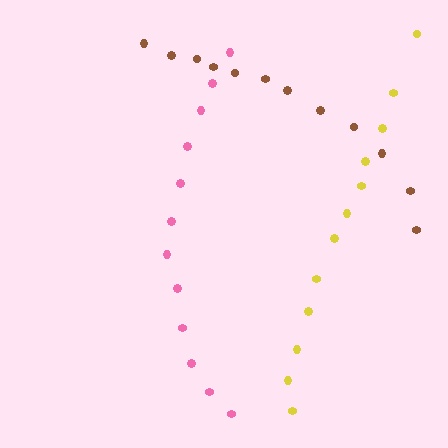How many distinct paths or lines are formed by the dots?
There are 3 distinct paths.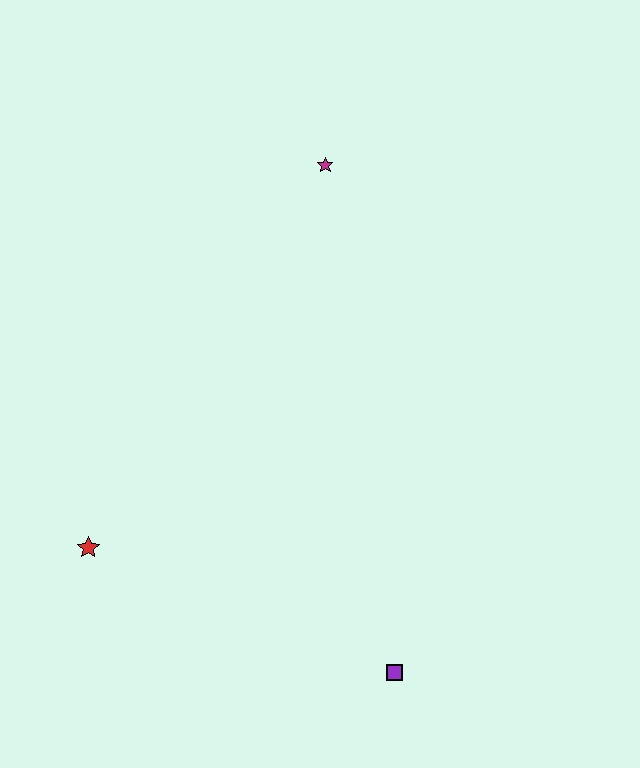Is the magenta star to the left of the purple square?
Yes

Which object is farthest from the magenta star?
The purple square is farthest from the magenta star.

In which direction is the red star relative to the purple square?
The red star is to the left of the purple square.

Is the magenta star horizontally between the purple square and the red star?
Yes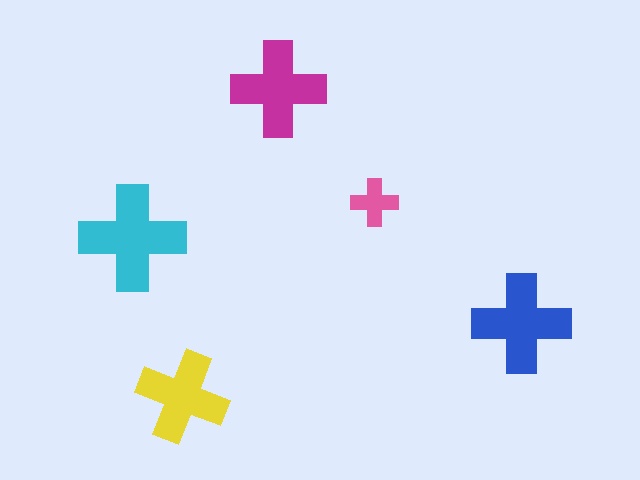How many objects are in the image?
There are 5 objects in the image.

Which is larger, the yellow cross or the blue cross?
The blue one.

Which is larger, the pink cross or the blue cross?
The blue one.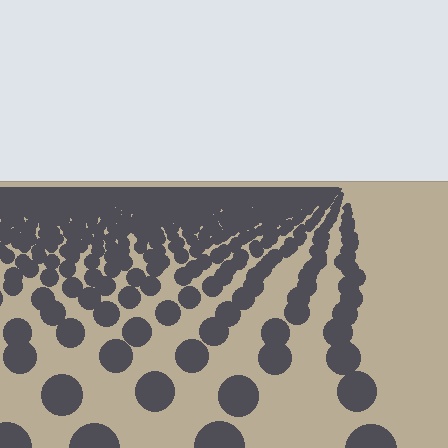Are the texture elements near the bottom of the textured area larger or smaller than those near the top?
Larger. Near the bottom, elements are closer to the viewer and appear at a bigger on-screen size.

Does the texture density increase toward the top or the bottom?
Density increases toward the top.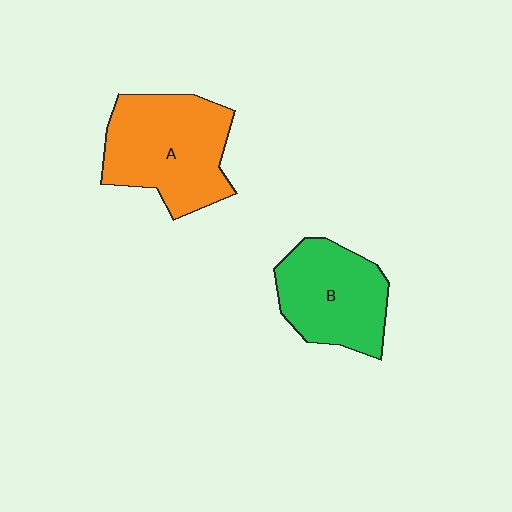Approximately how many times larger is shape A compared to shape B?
Approximately 1.2 times.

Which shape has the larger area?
Shape A (orange).